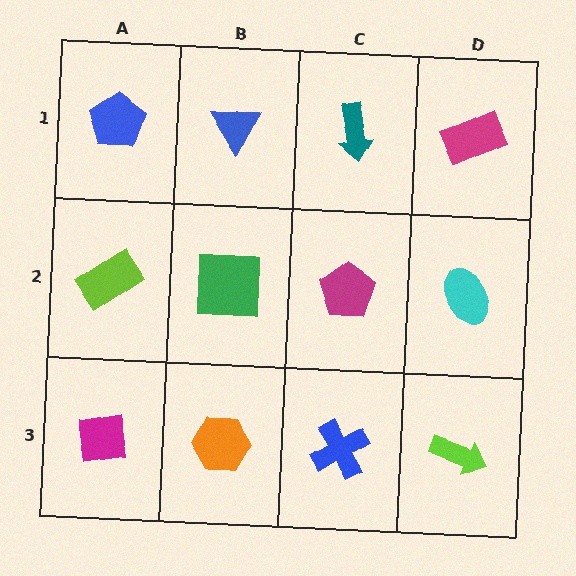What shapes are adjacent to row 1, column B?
A green square (row 2, column B), a blue pentagon (row 1, column A), a teal arrow (row 1, column C).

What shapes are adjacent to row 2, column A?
A blue pentagon (row 1, column A), a magenta square (row 3, column A), a green square (row 2, column B).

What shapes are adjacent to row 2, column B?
A blue triangle (row 1, column B), an orange hexagon (row 3, column B), a lime rectangle (row 2, column A), a magenta pentagon (row 2, column C).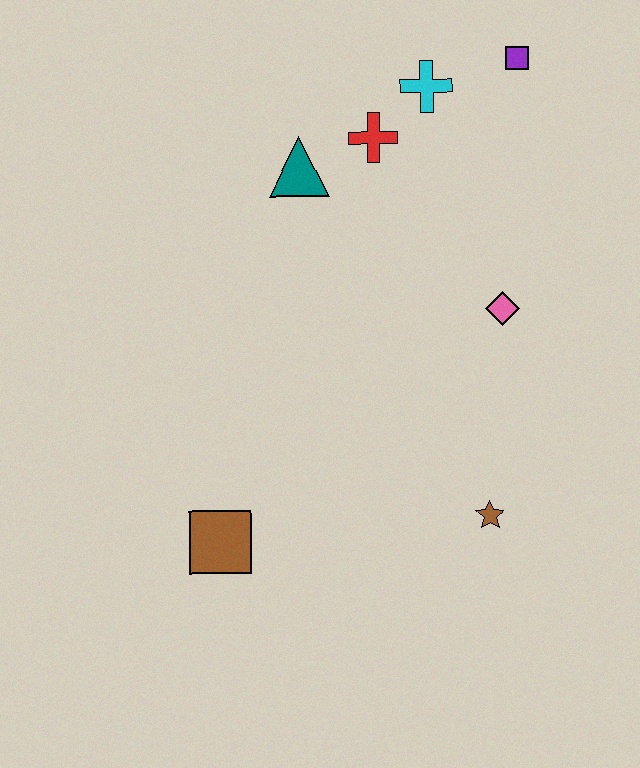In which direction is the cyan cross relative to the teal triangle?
The cyan cross is to the right of the teal triangle.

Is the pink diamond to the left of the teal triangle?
No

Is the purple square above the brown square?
Yes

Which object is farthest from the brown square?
The purple square is farthest from the brown square.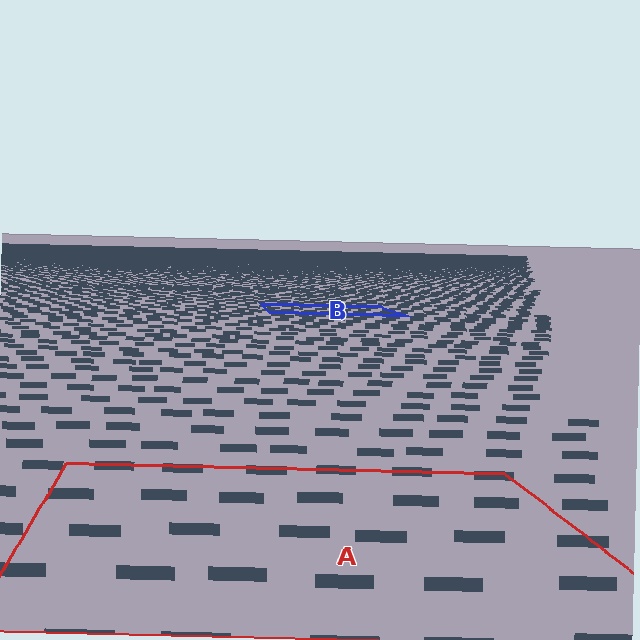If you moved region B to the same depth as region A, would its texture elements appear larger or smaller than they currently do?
They would appear larger. At a closer depth, the same texture elements are projected at a bigger on-screen size.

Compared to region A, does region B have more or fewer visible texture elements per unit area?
Region B has more texture elements per unit area — they are packed more densely because it is farther away.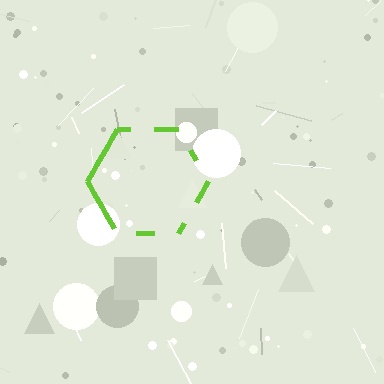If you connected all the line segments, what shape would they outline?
They would outline a hexagon.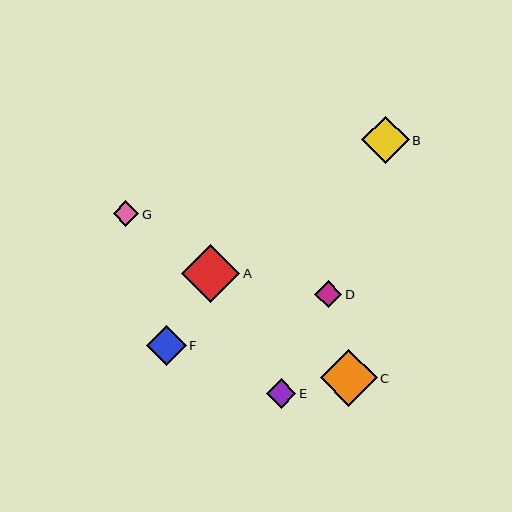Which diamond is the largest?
Diamond A is the largest with a size of approximately 58 pixels.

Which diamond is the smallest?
Diamond G is the smallest with a size of approximately 26 pixels.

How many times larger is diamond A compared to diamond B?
Diamond A is approximately 1.2 times the size of diamond B.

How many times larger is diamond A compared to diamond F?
Diamond A is approximately 1.5 times the size of diamond F.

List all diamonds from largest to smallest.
From largest to smallest: A, C, B, F, E, D, G.